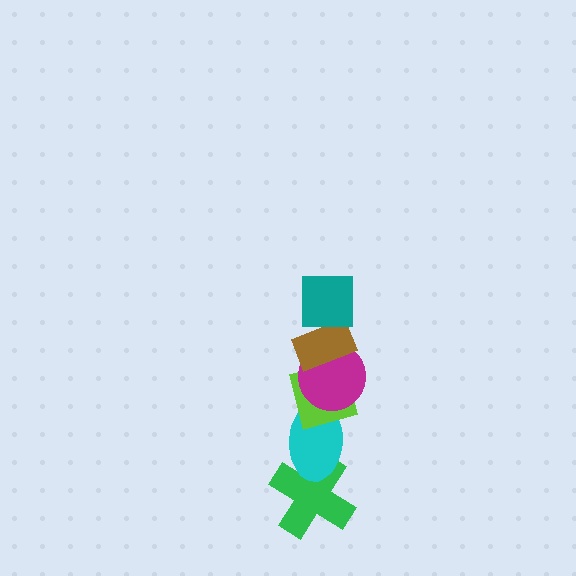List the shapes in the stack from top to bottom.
From top to bottom: the teal square, the brown rectangle, the magenta circle, the lime square, the cyan ellipse, the green cross.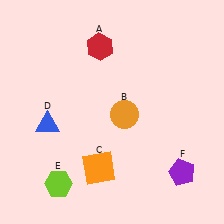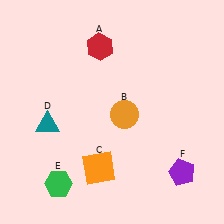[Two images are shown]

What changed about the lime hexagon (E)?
In Image 1, E is lime. In Image 2, it changed to green.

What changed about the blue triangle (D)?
In Image 1, D is blue. In Image 2, it changed to teal.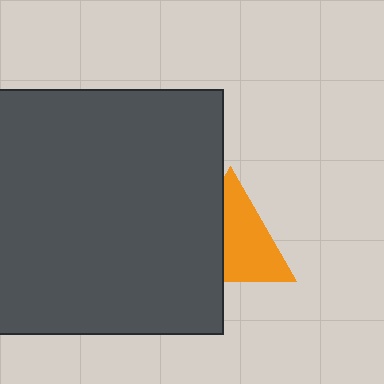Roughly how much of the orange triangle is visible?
About half of it is visible (roughly 60%).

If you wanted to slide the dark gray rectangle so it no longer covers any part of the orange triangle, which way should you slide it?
Slide it left — that is the most direct way to separate the two shapes.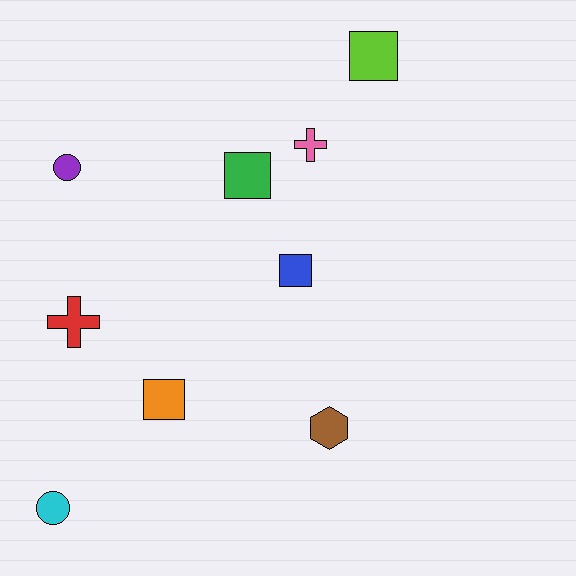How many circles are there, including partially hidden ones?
There are 2 circles.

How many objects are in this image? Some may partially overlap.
There are 9 objects.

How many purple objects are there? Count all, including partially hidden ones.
There is 1 purple object.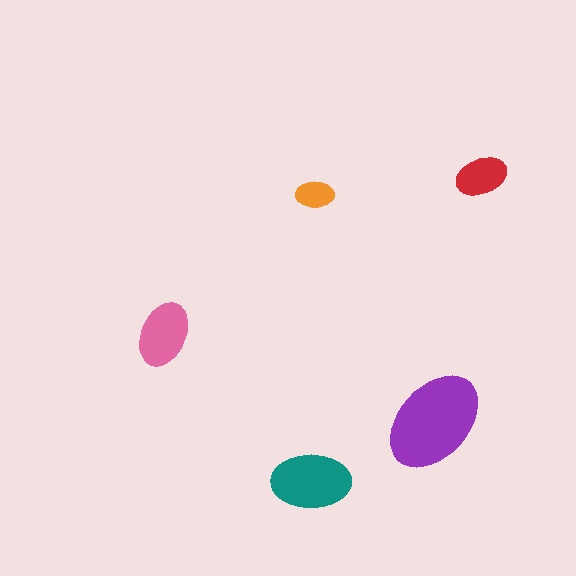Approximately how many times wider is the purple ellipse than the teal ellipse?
About 1.5 times wider.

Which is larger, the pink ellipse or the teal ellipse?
The teal one.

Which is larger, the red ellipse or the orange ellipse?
The red one.